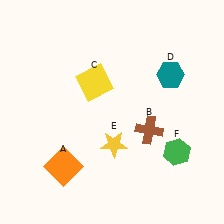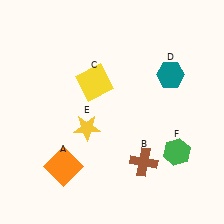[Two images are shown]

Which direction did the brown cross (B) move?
The brown cross (B) moved down.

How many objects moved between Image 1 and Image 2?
2 objects moved between the two images.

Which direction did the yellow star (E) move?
The yellow star (E) moved left.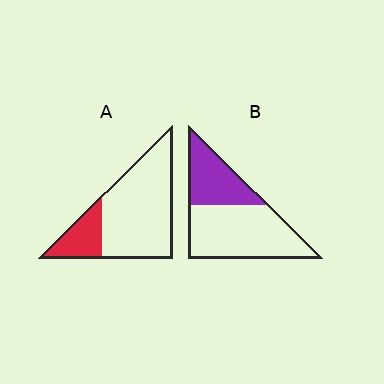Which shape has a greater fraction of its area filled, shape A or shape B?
Shape B.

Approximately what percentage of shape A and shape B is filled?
A is approximately 25% and B is approximately 35%.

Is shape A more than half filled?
No.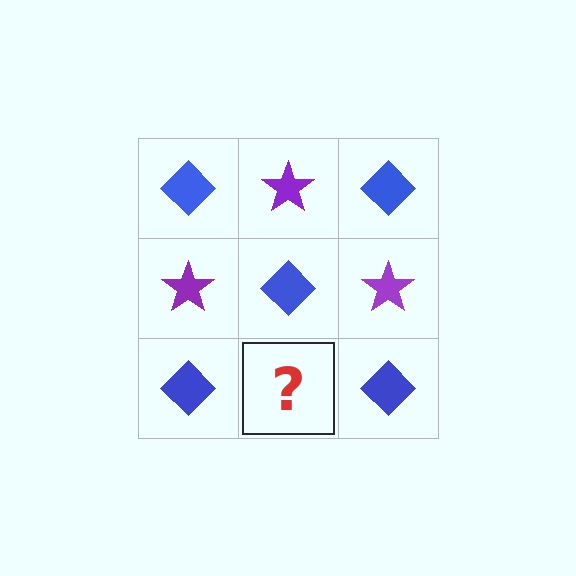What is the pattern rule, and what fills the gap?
The rule is that it alternates blue diamond and purple star in a checkerboard pattern. The gap should be filled with a purple star.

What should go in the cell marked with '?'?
The missing cell should contain a purple star.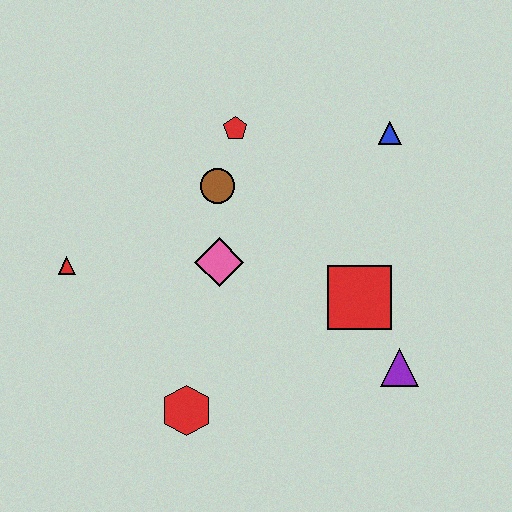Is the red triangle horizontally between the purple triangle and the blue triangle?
No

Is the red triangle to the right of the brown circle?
No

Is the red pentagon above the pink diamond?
Yes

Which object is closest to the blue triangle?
The red pentagon is closest to the blue triangle.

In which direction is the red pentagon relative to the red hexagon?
The red pentagon is above the red hexagon.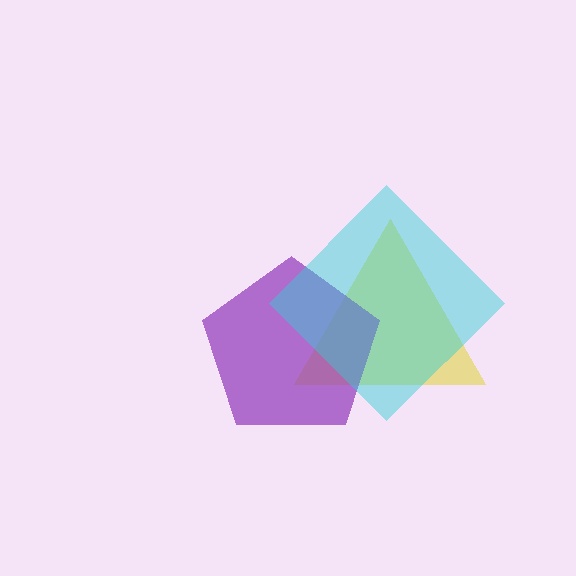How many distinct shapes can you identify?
There are 3 distinct shapes: a yellow triangle, a purple pentagon, a cyan diamond.